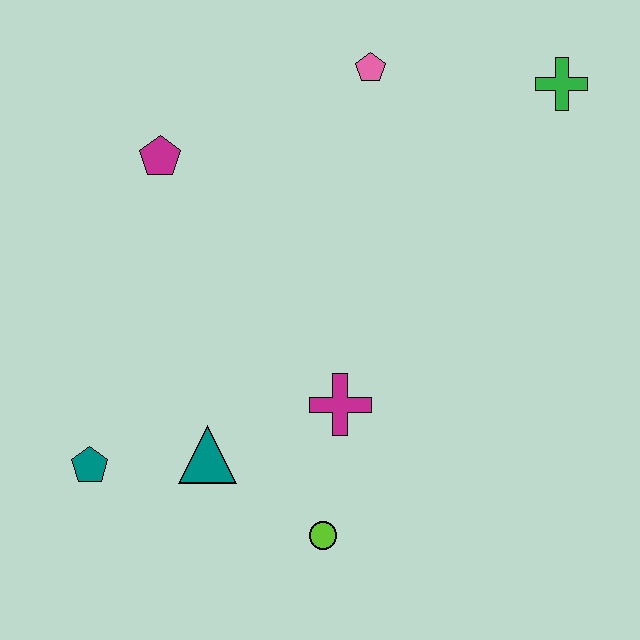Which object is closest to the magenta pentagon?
The pink pentagon is closest to the magenta pentagon.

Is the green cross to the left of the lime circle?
No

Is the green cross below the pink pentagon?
Yes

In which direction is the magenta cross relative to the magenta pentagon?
The magenta cross is below the magenta pentagon.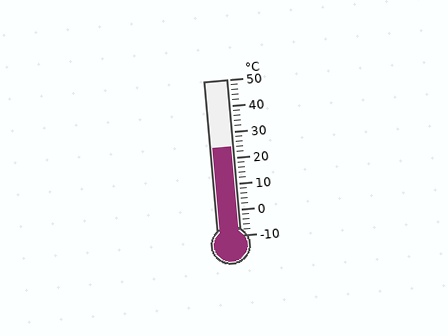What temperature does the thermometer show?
The thermometer shows approximately 24°C.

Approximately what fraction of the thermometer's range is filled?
The thermometer is filled to approximately 55% of its range.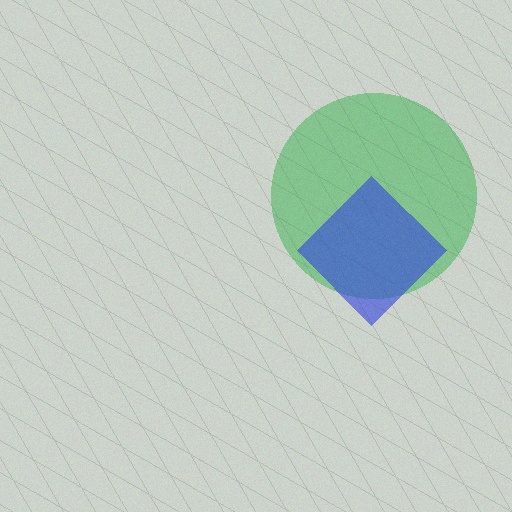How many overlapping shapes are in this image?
There are 2 overlapping shapes in the image.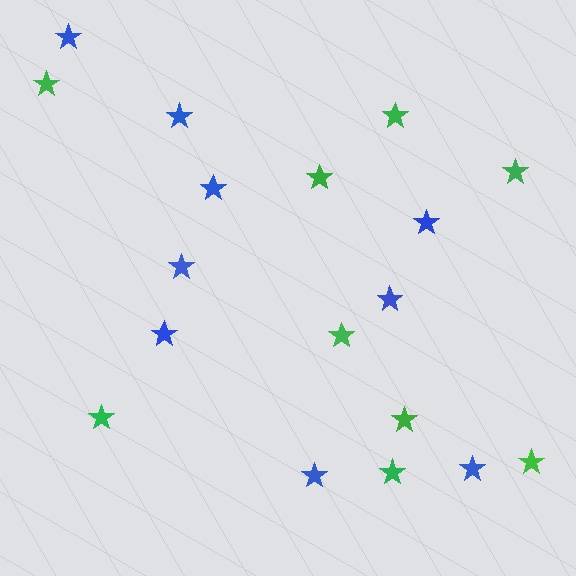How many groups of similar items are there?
There are 2 groups: one group of blue stars (9) and one group of green stars (9).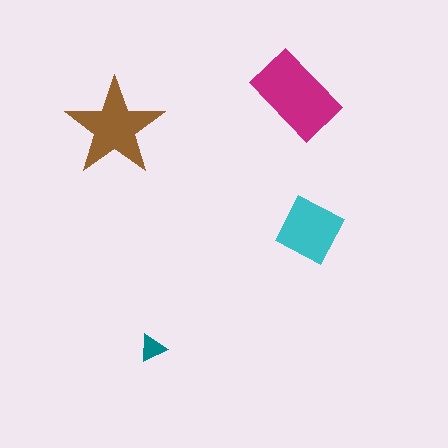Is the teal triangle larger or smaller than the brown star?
Smaller.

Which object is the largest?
The magenta rectangle.